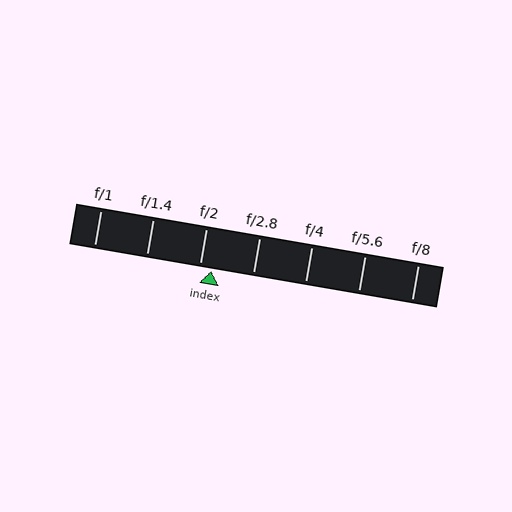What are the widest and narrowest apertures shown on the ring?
The widest aperture shown is f/1 and the narrowest is f/8.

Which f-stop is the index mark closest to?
The index mark is closest to f/2.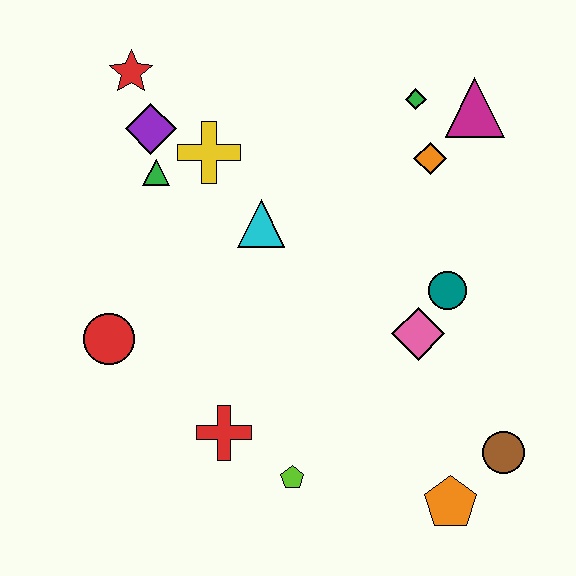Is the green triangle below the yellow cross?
Yes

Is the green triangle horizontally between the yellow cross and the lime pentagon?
No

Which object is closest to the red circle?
The red cross is closest to the red circle.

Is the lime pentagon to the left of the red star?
No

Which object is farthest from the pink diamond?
The red star is farthest from the pink diamond.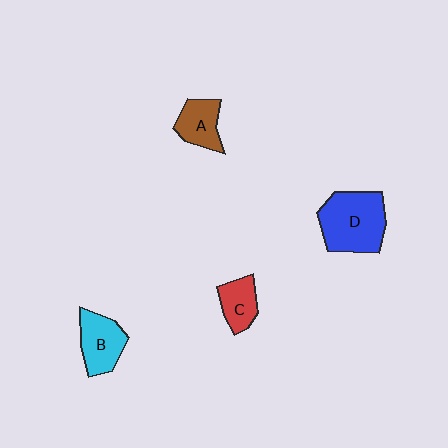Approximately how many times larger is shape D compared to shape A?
Approximately 1.9 times.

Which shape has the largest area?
Shape D (blue).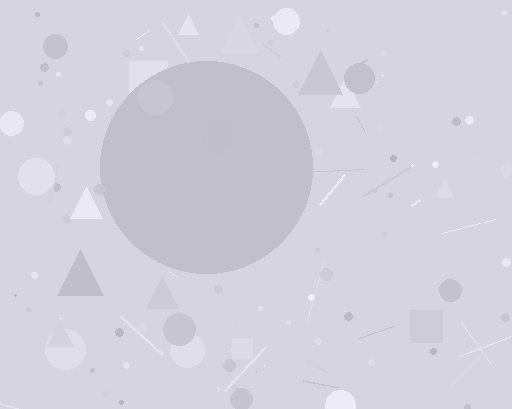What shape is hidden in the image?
A circle is hidden in the image.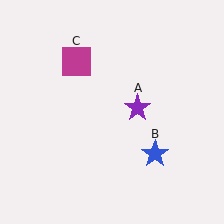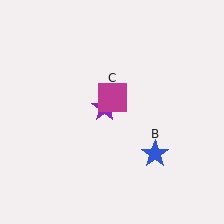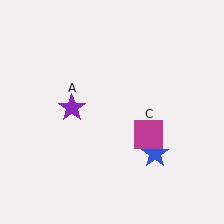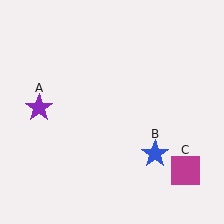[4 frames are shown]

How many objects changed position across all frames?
2 objects changed position: purple star (object A), magenta square (object C).